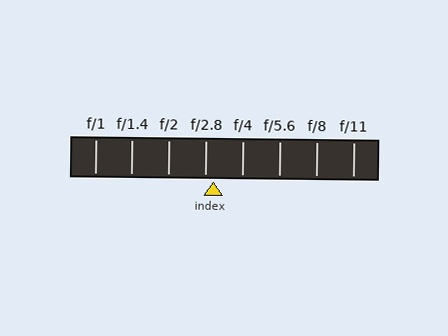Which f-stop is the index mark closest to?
The index mark is closest to f/2.8.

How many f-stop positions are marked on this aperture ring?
There are 8 f-stop positions marked.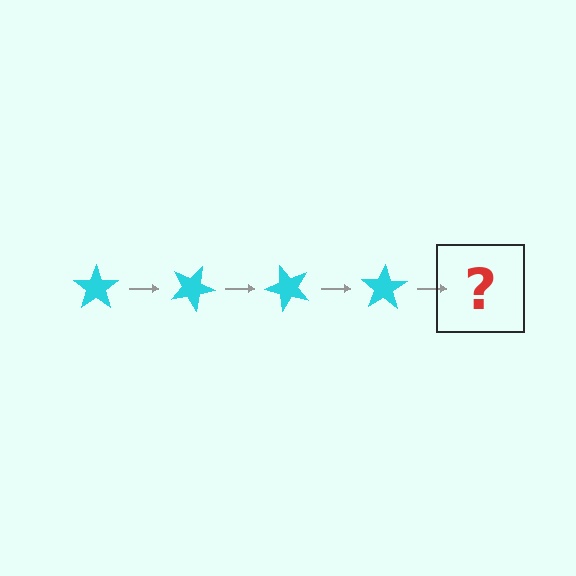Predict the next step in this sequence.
The next step is a cyan star rotated 100 degrees.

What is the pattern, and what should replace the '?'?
The pattern is that the star rotates 25 degrees each step. The '?' should be a cyan star rotated 100 degrees.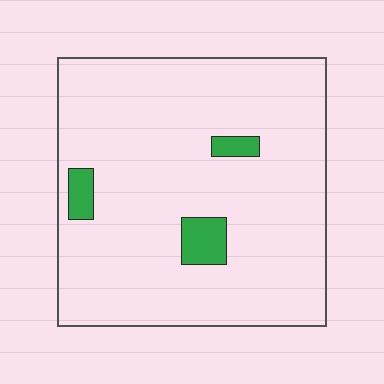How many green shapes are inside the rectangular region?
3.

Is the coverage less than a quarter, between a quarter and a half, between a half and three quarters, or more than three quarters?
Less than a quarter.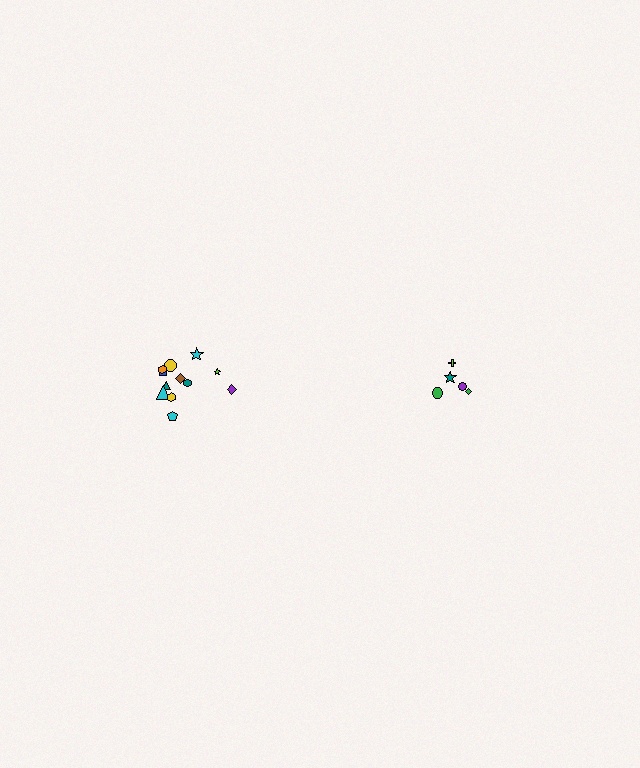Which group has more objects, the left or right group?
The left group.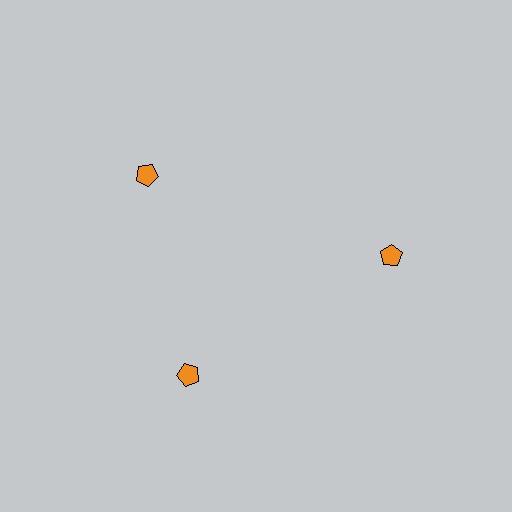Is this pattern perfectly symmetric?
No. The 3 orange pentagons are arranged in a ring, but one element near the 11 o'clock position is rotated out of alignment along the ring, breaking the 3-fold rotational symmetry.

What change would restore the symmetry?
The symmetry would be restored by rotating it back into even spacing with its neighbors so that all 3 pentagons sit at equal angles and equal distance from the center.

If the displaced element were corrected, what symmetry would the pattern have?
It would have 3-fold rotational symmetry — the pattern would map onto itself every 120 degrees.